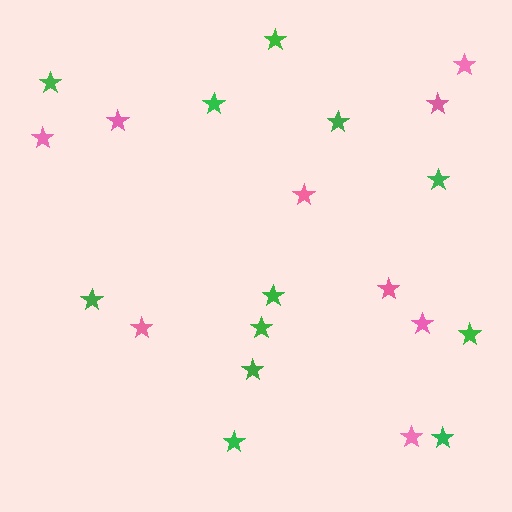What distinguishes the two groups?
There are 2 groups: one group of green stars (12) and one group of pink stars (9).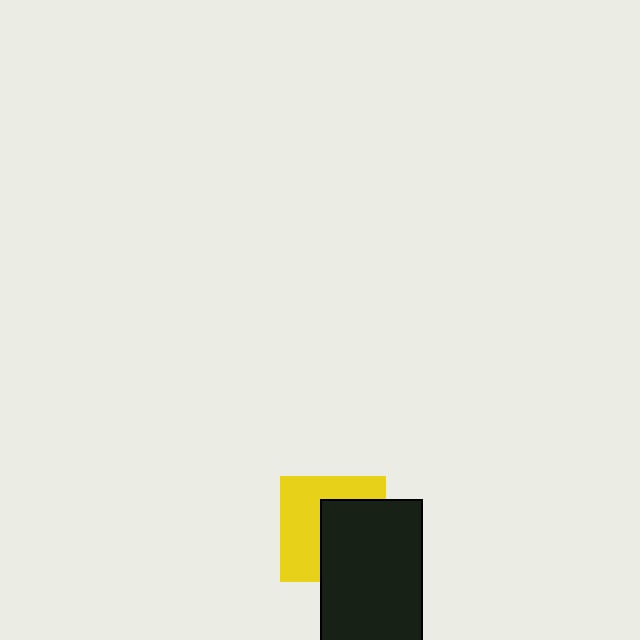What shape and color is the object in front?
The object in front is a black rectangle.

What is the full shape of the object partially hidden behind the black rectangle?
The partially hidden object is a yellow square.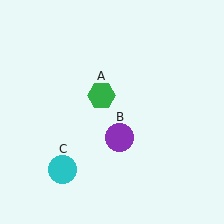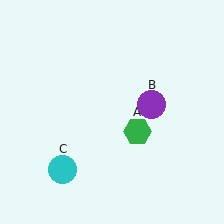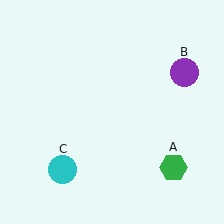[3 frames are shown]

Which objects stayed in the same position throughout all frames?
Cyan circle (object C) remained stationary.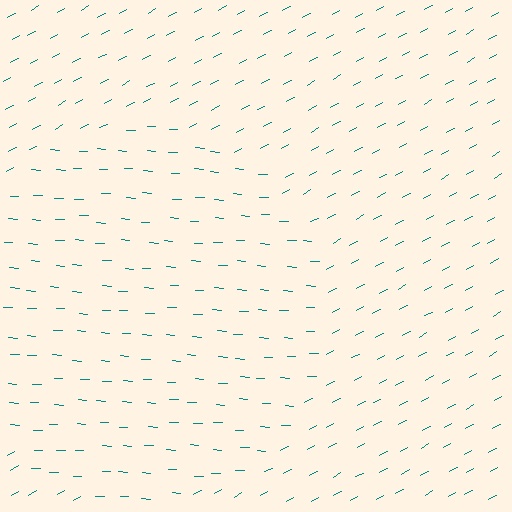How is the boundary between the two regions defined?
The boundary is defined purely by a change in line orientation (approximately 32 degrees difference). All lines are the same color and thickness.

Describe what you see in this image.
The image is filled with small teal line segments. A circle region in the image has lines oriented differently from the surrounding lines, creating a visible texture boundary.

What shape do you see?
I see a circle.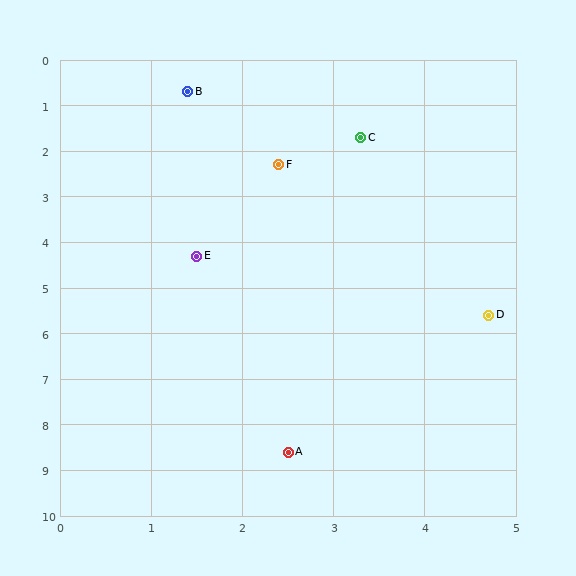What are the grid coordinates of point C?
Point C is at approximately (3.3, 1.7).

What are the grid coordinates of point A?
Point A is at approximately (2.5, 8.6).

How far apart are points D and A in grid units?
Points D and A are about 3.7 grid units apart.